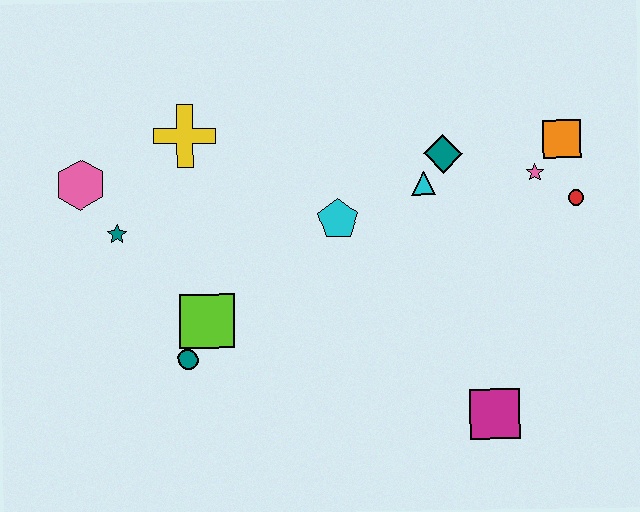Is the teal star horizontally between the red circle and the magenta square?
No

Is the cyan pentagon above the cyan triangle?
No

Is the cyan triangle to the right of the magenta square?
No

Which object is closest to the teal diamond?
The cyan triangle is closest to the teal diamond.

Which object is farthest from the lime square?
The orange square is farthest from the lime square.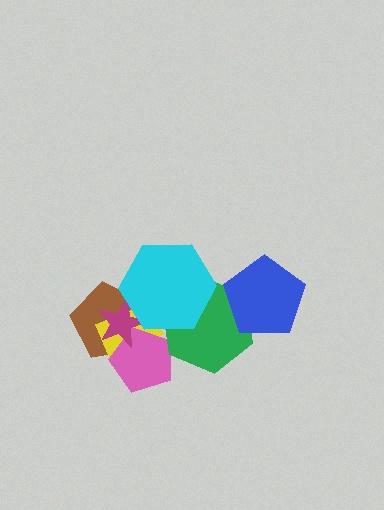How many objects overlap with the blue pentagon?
1 object overlaps with the blue pentagon.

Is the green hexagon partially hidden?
Yes, it is partially covered by another shape.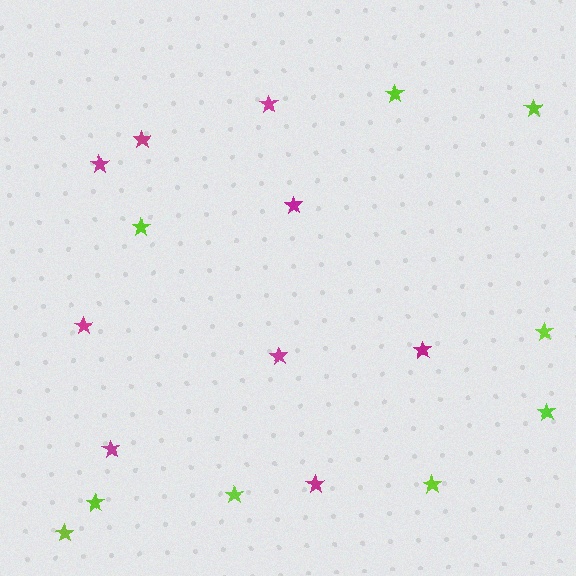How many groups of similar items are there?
There are 2 groups: one group of lime stars (9) and one group of magenta stars (9).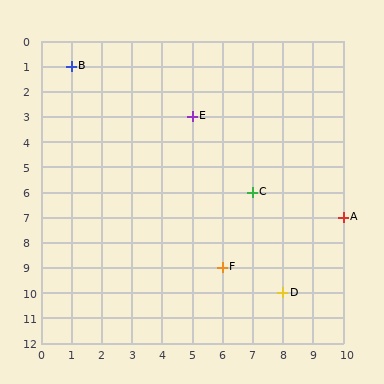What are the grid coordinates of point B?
Point B is at grid coordinates (1, 1).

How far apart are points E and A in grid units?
Points E and A are 5 columns and 4 rows apart (about 6.4 grid units diagonally).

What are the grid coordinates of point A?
Point A is at grid coordinates (10, 7).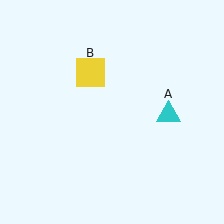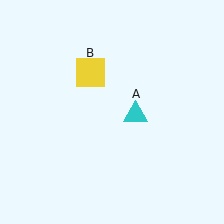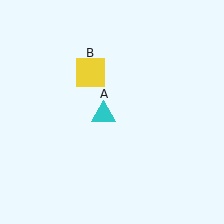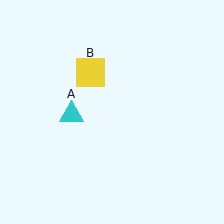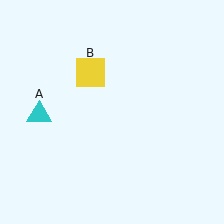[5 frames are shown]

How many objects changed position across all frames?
1 object changed position: cyan triangle (object A).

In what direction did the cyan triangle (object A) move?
The cyan triangle (object A) moved left.